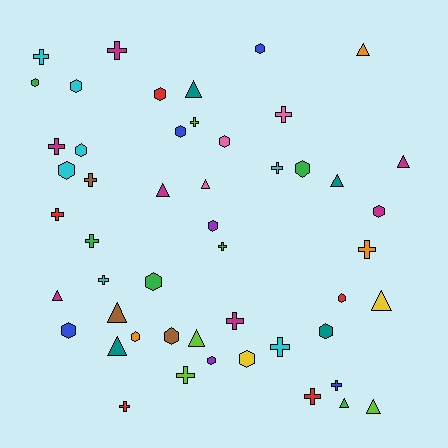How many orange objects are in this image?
There are 3 orange objects.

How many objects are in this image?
There are 50 objects.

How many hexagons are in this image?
There are 19 hexagons.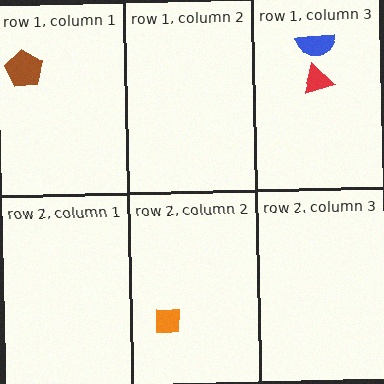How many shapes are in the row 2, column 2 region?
1.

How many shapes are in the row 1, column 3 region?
2.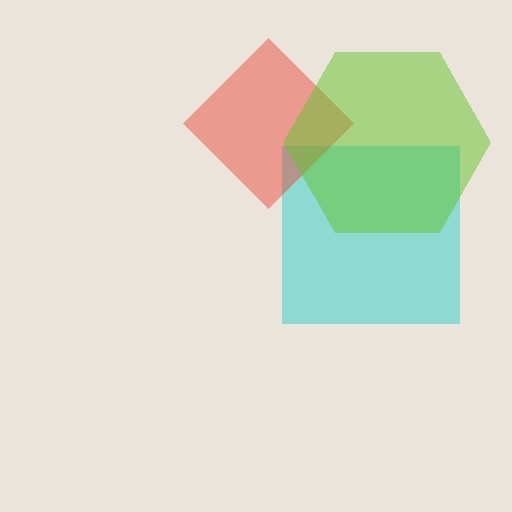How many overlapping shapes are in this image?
There are 3 overlapping shapes in the image.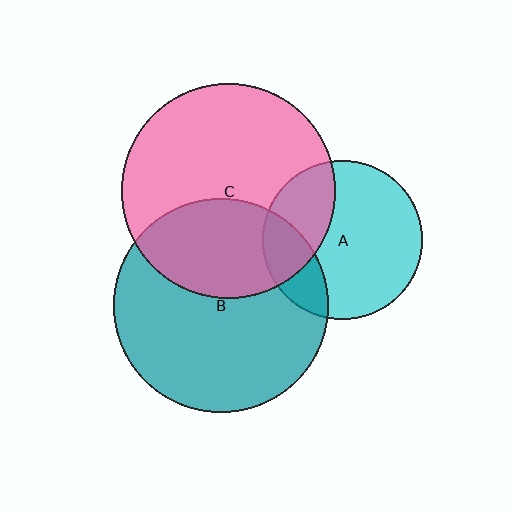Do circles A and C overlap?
Yes.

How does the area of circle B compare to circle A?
Approximately 1.8 times.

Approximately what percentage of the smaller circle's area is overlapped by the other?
Approximately 30%.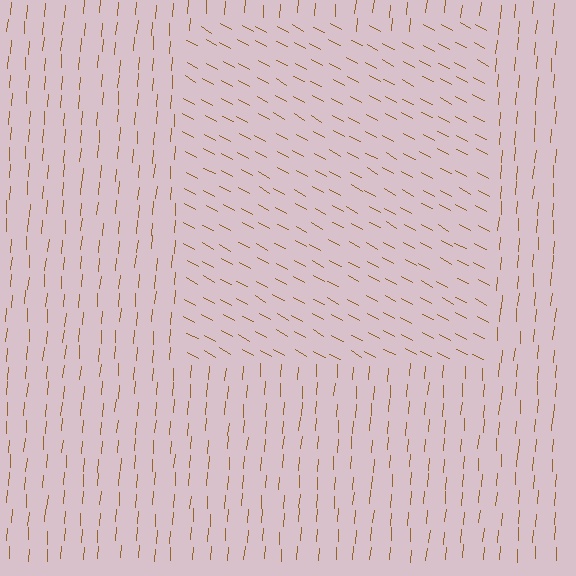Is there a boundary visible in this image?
Yes, there is a texture boundary formed by a change in line orientation.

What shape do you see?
I see a rectangle.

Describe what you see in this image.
The image is filled with small brown line segments. A rectangle region in the image has lines oriented differently from the surrounding lines, creating a visible texture boundary.